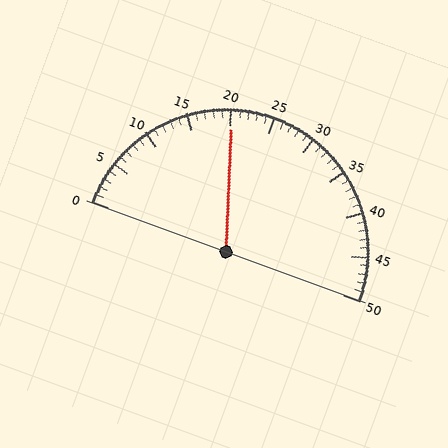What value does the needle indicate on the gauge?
The needle indicates approximately 20.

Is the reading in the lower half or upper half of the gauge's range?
The reading is in the lower half of the range (0 to 50).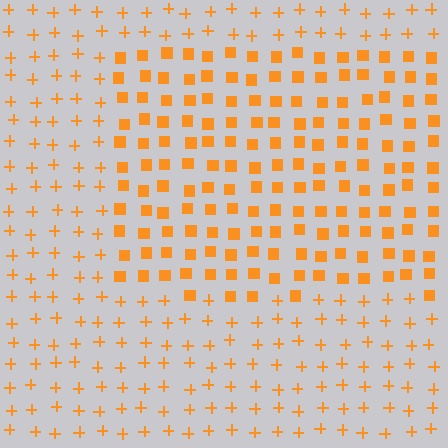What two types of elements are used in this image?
The image uses squares inside the rectangle region and plus signs outside it.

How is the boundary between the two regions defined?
The boundary is defined by a change in element shape: squares inside vs. plus signs outside. All elements share the same color and spacing.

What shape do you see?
I see a rectangle.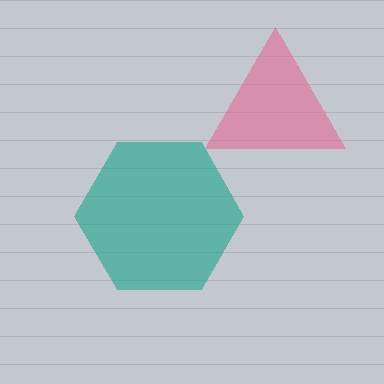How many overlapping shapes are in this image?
There are 2 overlapping shapes in the image.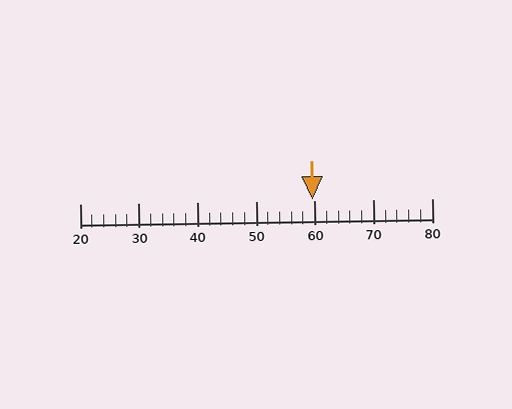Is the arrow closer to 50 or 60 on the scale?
The arrow is closer to 60.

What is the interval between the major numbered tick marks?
The major tick marks are spaced 10 units apart.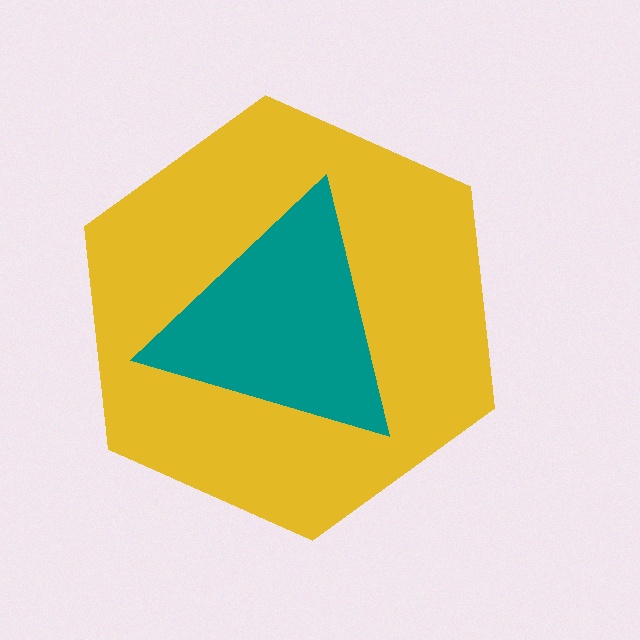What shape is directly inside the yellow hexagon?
The teal triangle.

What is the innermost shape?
The teal triangle.